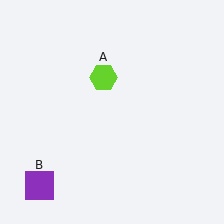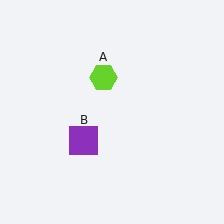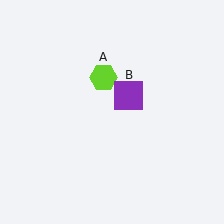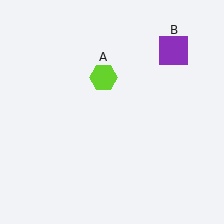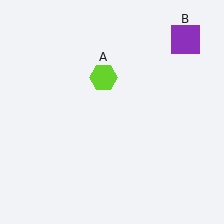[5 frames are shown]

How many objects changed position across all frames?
1 object changed position: purple square (object B).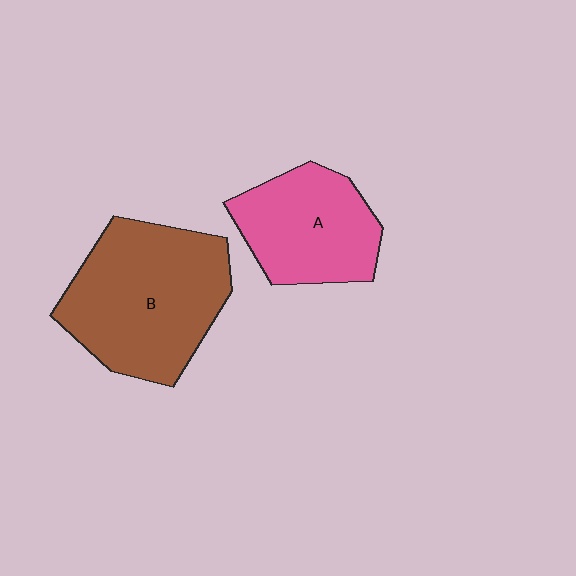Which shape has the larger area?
Shape B (brown).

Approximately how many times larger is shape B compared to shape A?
Approximately 1.5 times.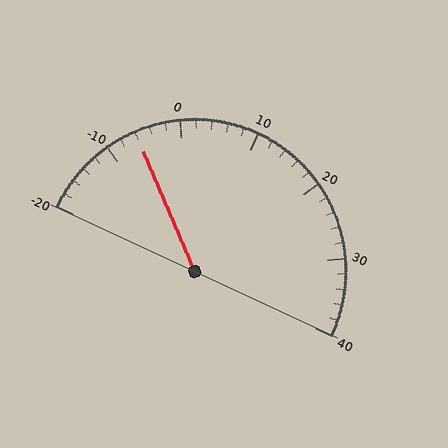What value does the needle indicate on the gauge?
The needle indicates approximately -6.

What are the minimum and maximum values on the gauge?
The gauge ranges from -20 to 40.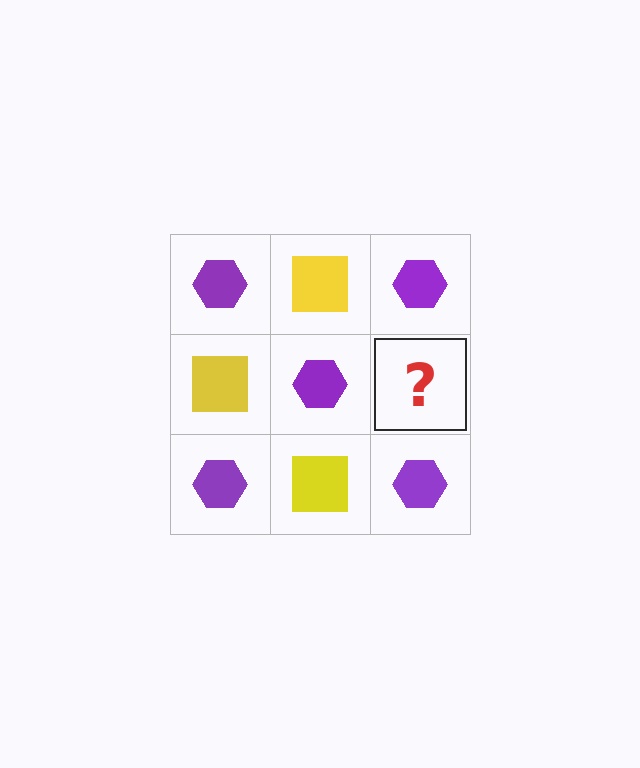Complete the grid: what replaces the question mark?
The question mark should be replaced with a yellow square.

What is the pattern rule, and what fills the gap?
The rule is that it alternates purple hexagon and yellow square in a checkerboard pattern. The gap should be filled with a yellow square.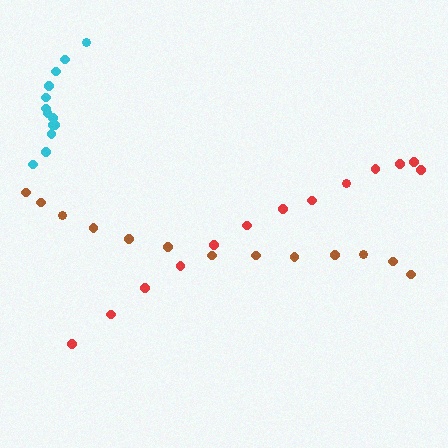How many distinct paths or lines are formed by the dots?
There are 3 distinct paths.